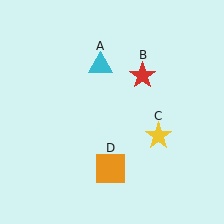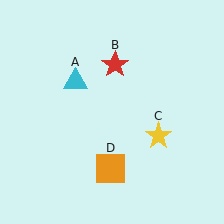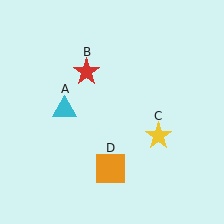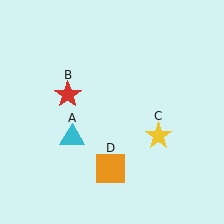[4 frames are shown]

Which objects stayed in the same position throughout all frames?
Yellow star (object C) and orange square (object D) remained stationary.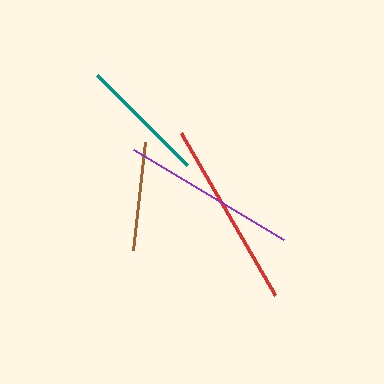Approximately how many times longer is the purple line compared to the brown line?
The purple line is approximately 1.6 times the length of the brown line.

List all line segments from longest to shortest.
From longest to shortest: red, purple, teal, brown.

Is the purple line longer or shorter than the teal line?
The purple line is longer than the teal line.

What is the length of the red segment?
The red segment is approximately 188 pixels long.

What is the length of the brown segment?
The brown segment is approximately 109 pixels long.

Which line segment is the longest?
The red line is the longest at approximately 188 pixels.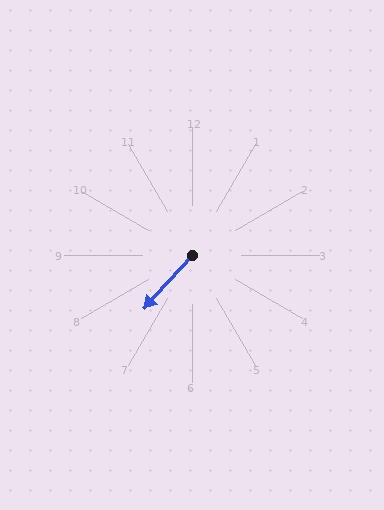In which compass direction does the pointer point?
Southwest.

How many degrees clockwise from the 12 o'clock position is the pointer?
Approximately 222 degrees.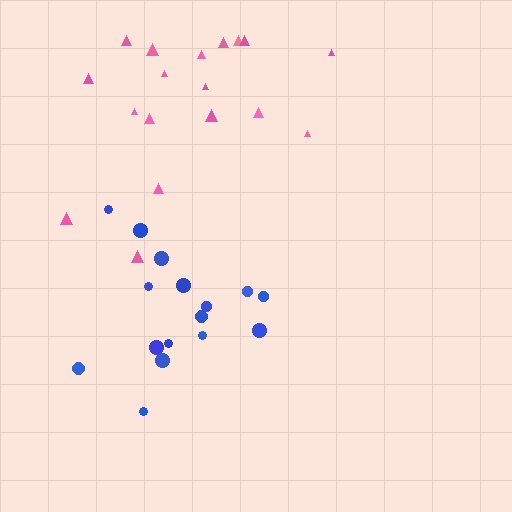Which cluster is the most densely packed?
Blue.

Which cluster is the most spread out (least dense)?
Pink.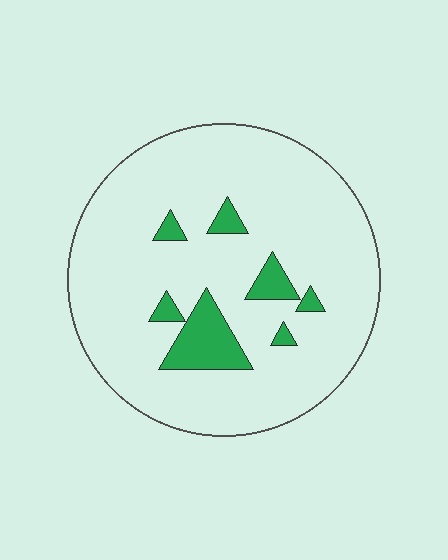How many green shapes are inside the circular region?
7.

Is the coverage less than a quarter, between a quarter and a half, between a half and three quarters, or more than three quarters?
Less than a quarter.